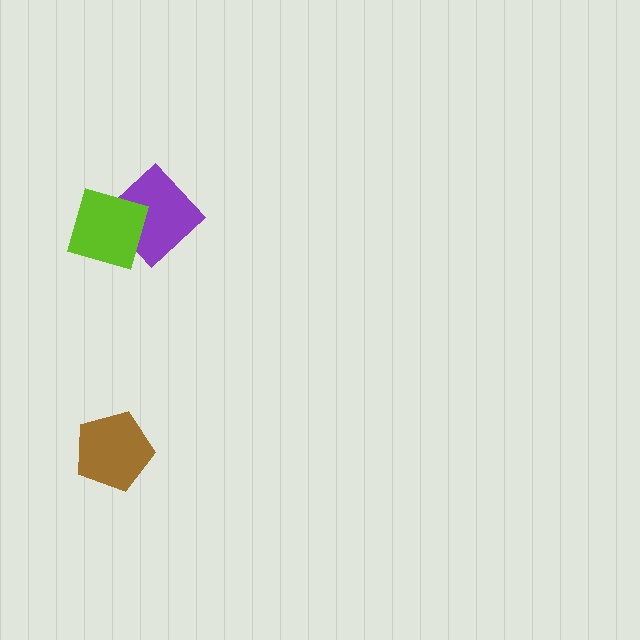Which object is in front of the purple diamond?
The lime diamond is in front of the purple diamond.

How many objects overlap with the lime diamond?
1 object overlaps with the lime diamond.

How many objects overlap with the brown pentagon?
0 objects overlap with the brown pentagon.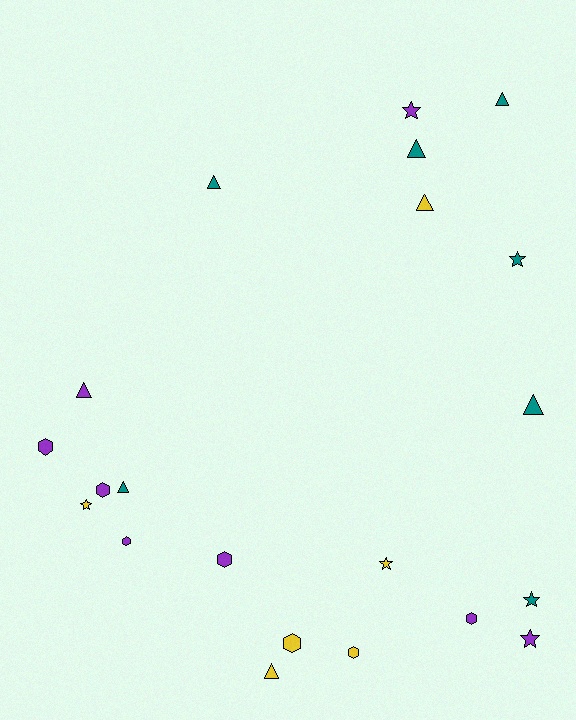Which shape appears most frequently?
Triangle, with 8 objects.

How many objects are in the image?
There are 21 objects.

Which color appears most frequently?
Purple, with 8 objects.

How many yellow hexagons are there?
There are 2 yellow hexagons.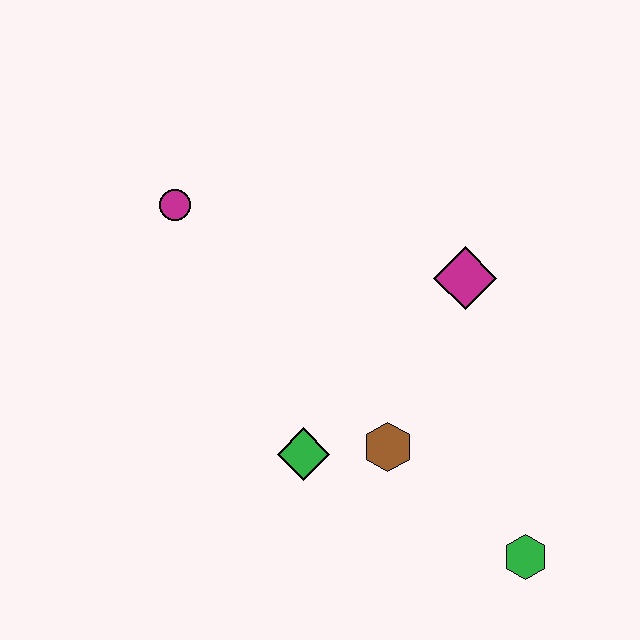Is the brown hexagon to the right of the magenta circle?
Yes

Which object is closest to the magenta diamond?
The brown hexagon is closest to the magenta diamond.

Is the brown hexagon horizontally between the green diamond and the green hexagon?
Yes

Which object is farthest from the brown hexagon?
The magenta circle is farthest from the brown hexagon.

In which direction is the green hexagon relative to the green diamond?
The green hexagon is to the right of the green diamond.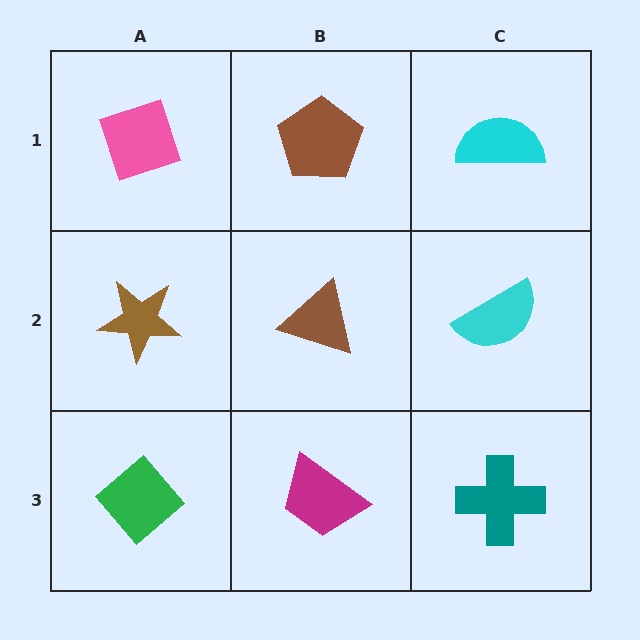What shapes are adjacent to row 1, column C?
A cyan semicircle (row 2, column C), a brown pentagon (row 1, column B).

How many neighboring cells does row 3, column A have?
2.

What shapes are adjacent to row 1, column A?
A brown star (row 2, column A), a brown pentagon (row 1, column B).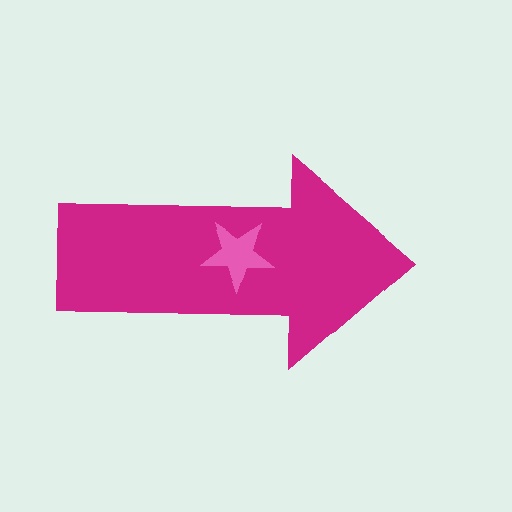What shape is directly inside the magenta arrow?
The pink star.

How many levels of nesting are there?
2.